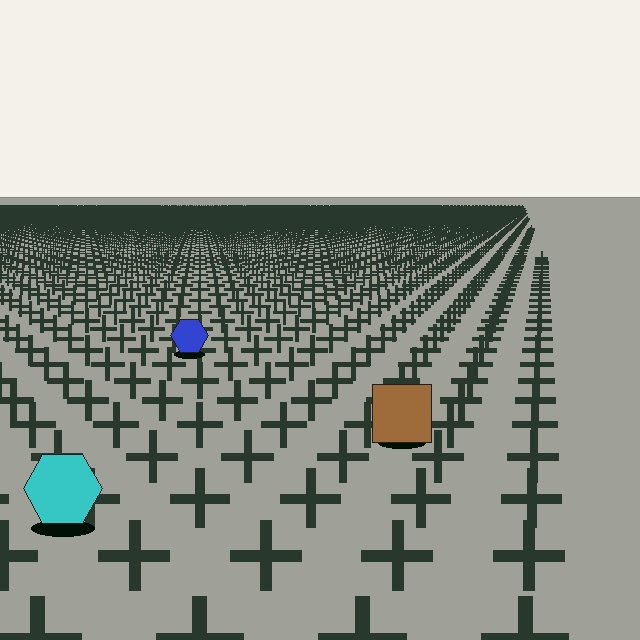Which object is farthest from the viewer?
The blue hexagon is farthest from the viewer. It appears smaller and the ground texture around it is denser.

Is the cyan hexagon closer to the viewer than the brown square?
Yes. The cyan hexagon is closer — you can tell from the texture gradient: the ground texture is coarser near it.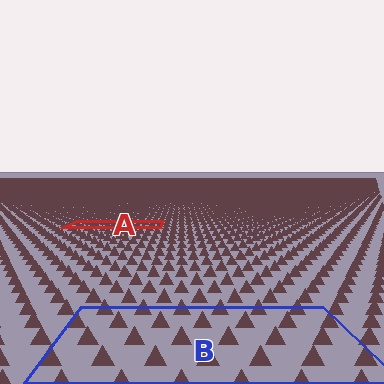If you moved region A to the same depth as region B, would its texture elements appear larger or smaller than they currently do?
They would appear larger. At a closer depth, the same texture elements are projected at a bigger on-screen size.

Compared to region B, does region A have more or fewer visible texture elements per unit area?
Region A has more texture elements per unit area — they are packed more densely because it is farther away.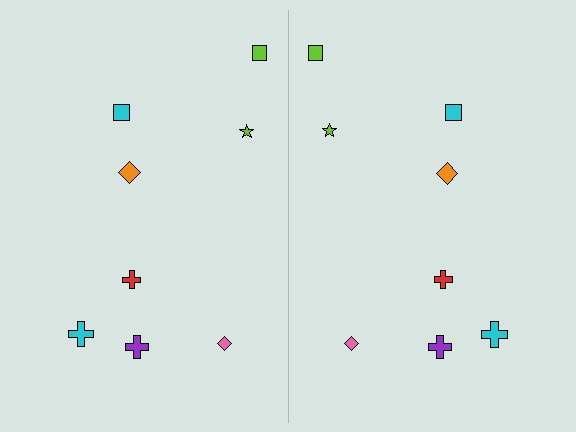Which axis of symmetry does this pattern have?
The pattern has a vertical axis of symmetry running through the center of the image.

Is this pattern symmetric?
Yes, this pattern has bilateral (reflection) symmetry.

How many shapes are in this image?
There are 16 shapes in this image.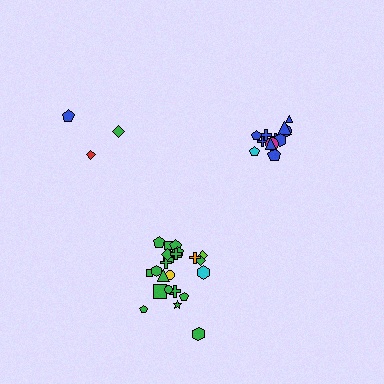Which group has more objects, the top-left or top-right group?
The top-right group.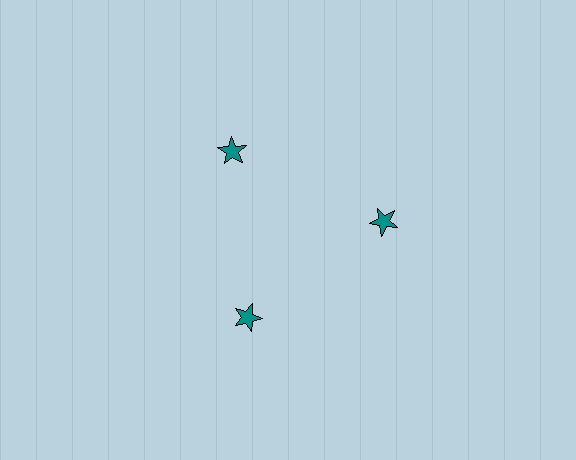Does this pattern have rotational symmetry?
Yes, this pattern has 3-fold rotational symmetry. It looks the same after rotating 120 degrees around the center.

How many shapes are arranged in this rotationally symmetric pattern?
There are 3 shapes, arranged in 3 groups of 1.